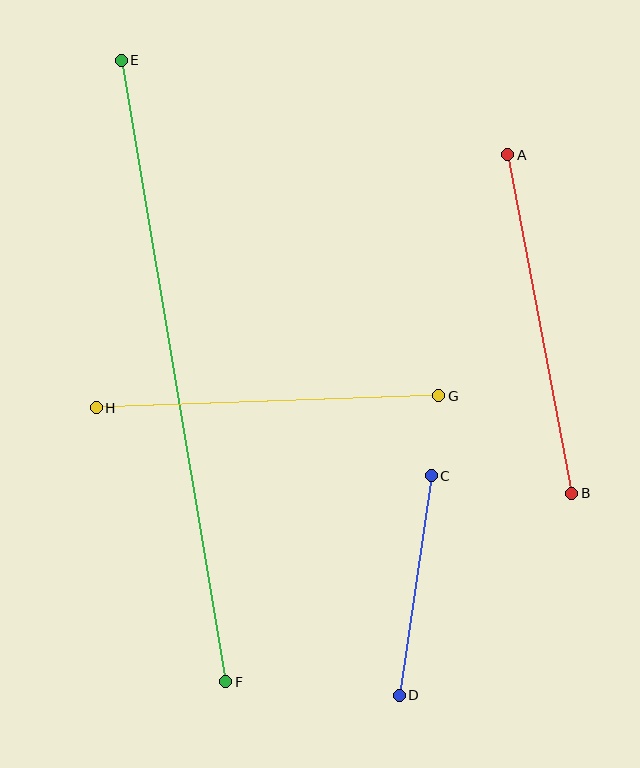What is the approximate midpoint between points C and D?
The midpoint is at approximately (415, 585) pixels.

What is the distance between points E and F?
The distance is approximately 630 pixels.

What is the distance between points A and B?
The distance is approximately 345 pixels.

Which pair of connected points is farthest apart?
Points E and F are farthest apart.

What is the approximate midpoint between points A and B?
The midpoint is at approximately (540, 324) pixels.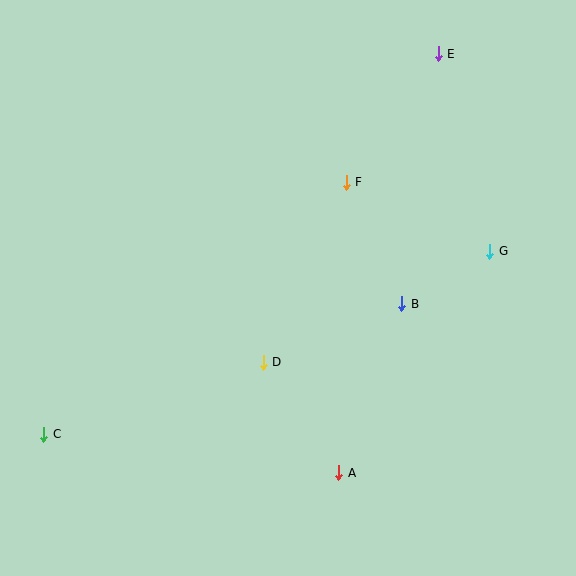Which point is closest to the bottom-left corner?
Point C is closest to the bottom-left corner.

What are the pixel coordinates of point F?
Point F is at (346, 182).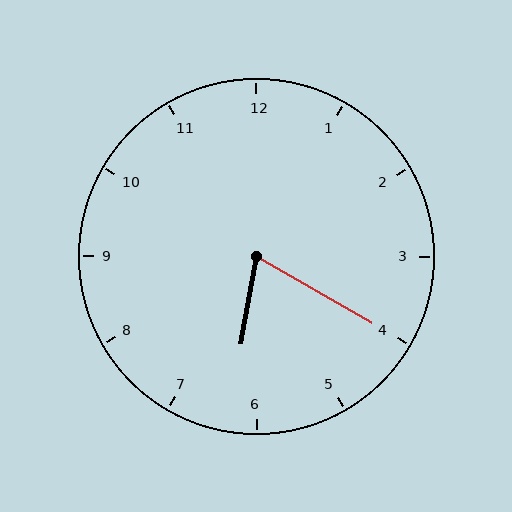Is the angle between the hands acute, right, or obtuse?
It is acute.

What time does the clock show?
6:20.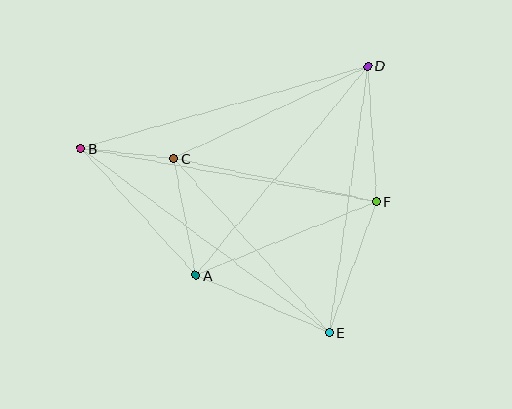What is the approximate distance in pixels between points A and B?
The distance between A and B is approximately 171 pixels.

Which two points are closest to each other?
Points B and C are closest to each other.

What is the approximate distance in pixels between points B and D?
The distance between B and D is approximately 298 pixels.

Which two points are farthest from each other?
Points B and E are farthest from each other.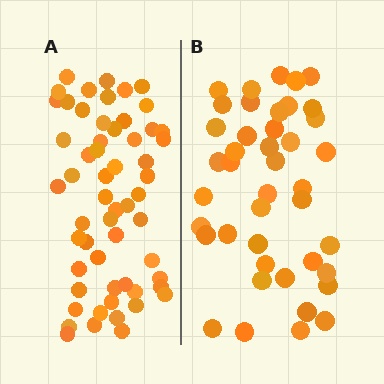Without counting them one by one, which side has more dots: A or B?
Region A (the left region) has more dots.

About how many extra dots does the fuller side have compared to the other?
Region A has approximately 15 more dots than region B.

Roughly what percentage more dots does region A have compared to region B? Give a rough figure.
About 35% more.